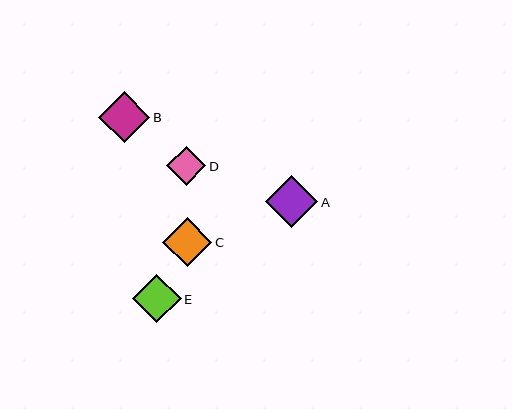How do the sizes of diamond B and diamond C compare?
Diamond B and diamond C are approximately the same size.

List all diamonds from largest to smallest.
From largest to smallest: A, B, C, E, D.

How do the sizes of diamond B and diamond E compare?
Diamond B and diamond E are approximately the same size.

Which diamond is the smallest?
Diamond D is the smallest with a size of approximately 39 pixels.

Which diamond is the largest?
Diamond A is the largest with a size of approximately 53 pixels.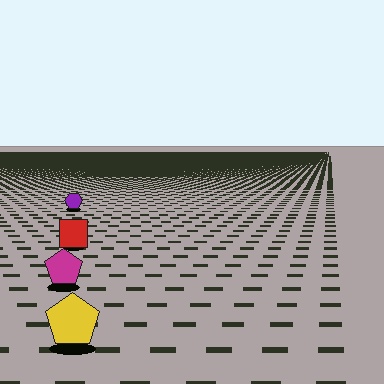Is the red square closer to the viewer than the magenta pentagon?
No. The magenta pentagon is closer — you can tell from the texture gradient: the ground texture is coarser near it.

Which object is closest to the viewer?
The yellow pentagon is closest. The texture marks near it are larger and more spread out.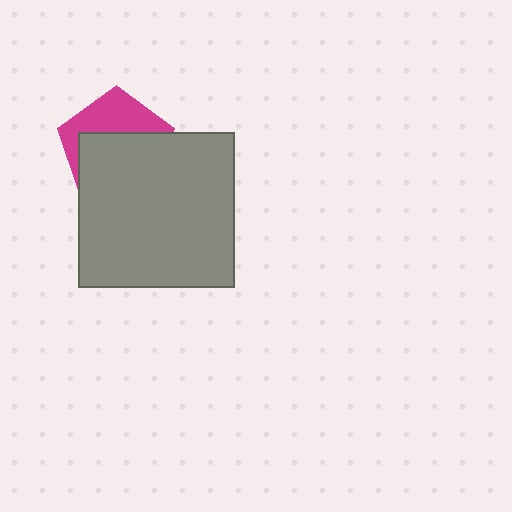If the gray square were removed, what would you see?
You would see the complete magenta pentagon.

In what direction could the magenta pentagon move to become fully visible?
The magenta pentagon could move up. That would shift it out from behind the gray square entirely.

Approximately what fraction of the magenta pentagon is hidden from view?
Roughly 62% of the magenta pentagon is hidden behind the gray square.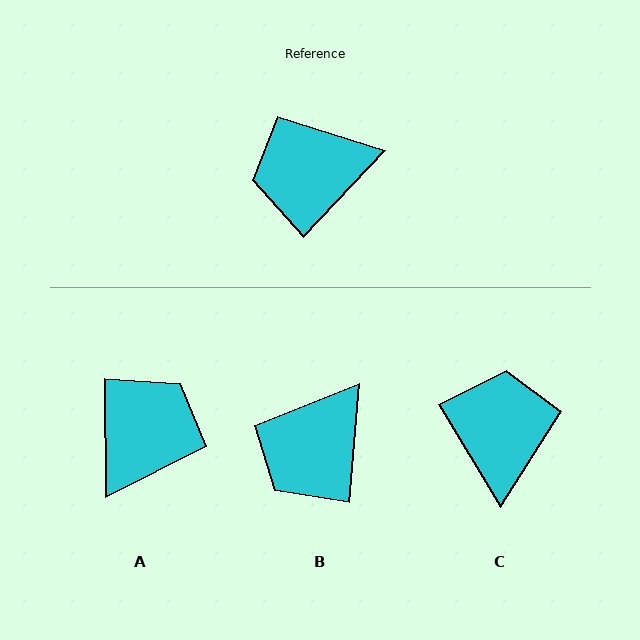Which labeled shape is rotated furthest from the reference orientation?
A, about 136 degrees away.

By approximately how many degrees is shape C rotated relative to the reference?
Approximately 105 degrees clockwise.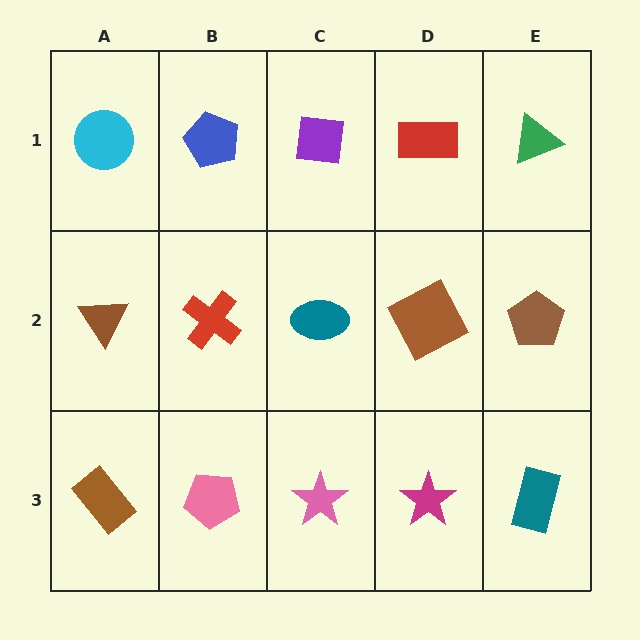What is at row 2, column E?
A brown pentagon.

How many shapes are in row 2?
5 shapes.